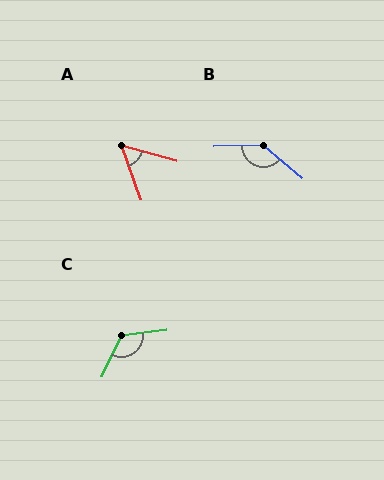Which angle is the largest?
B, at approximately 138 degrees.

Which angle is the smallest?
A, at approximately 55 degrees.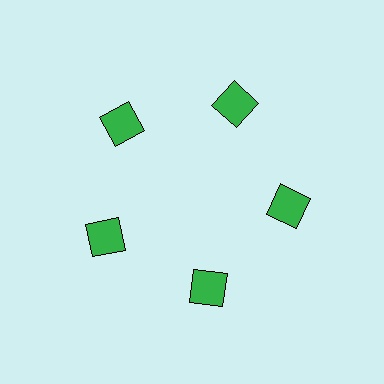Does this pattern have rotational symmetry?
Yes, this pattern has 5-fold rotational symmetry. It looks the same after rotating 72 degrees around the center.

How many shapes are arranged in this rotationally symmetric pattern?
There are 5 shapes, arranged in 5 groups of 1.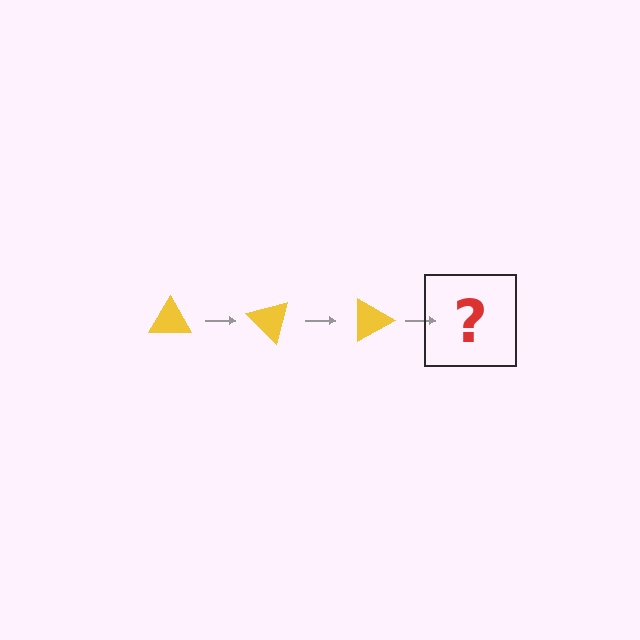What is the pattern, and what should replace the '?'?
The pattern is that the triangle rotates 45 degrees each step. The '?' should be a yellow triangle rotated 135 degrees.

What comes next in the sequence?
The next element should be a yellow triangle rotated 135 degrees.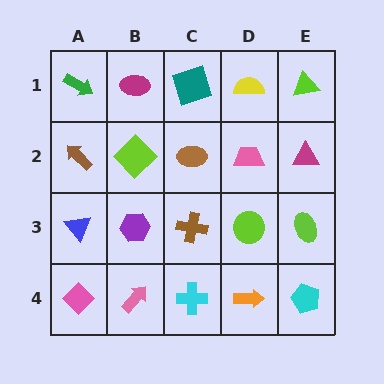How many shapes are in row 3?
5 shapes.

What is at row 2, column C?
A brown ellipse.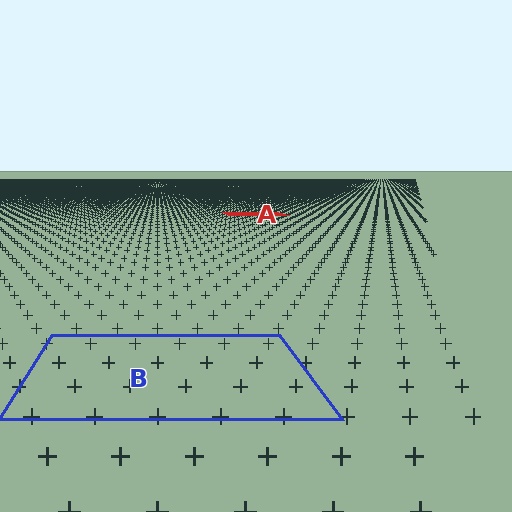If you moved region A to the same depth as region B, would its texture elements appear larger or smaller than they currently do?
They would appear larger. At a closer depth, the same texture elements are projected at a bigger on-screen size.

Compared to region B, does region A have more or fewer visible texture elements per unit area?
Region A has more texture elements per unit area — they are packed more densely because it is farther away.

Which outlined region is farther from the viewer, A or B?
Region A is farther from the viewer — the texture elements inside it appear smaller and more densely packed.